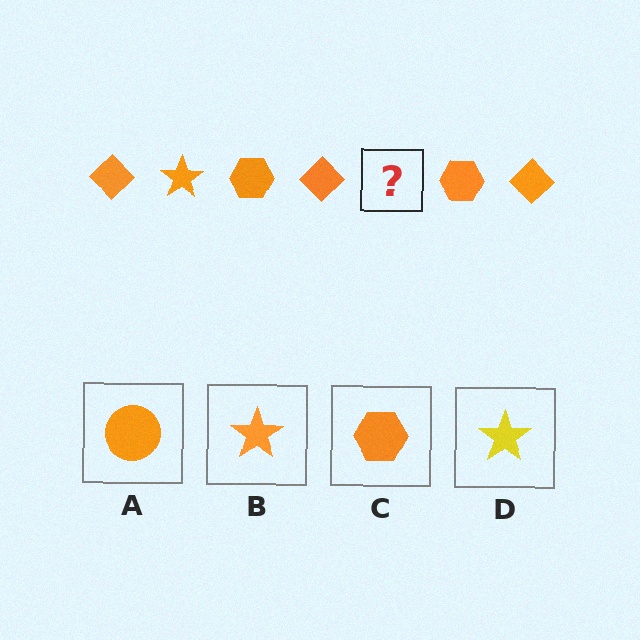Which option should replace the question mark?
Option B.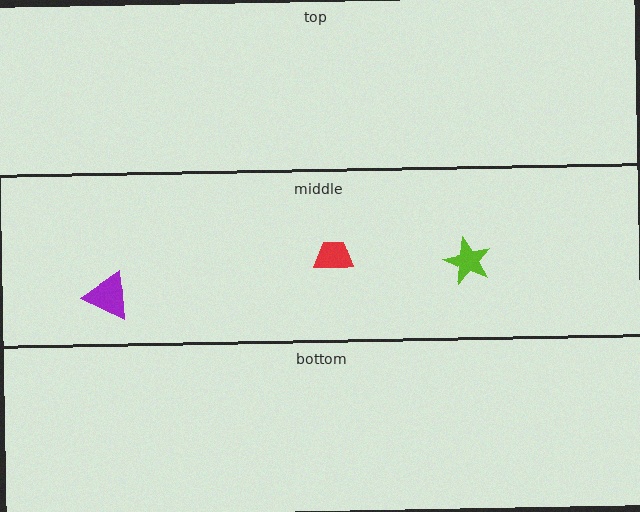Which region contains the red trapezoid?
The middle region.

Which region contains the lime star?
The middle region.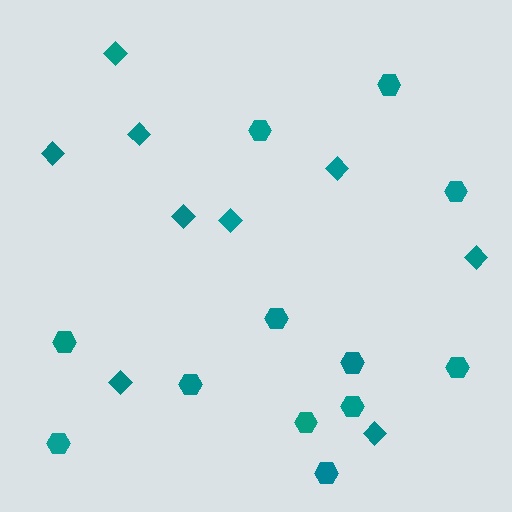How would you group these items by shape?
There are 2 groups: one group of hexagons (12) and one group of diamonds (9).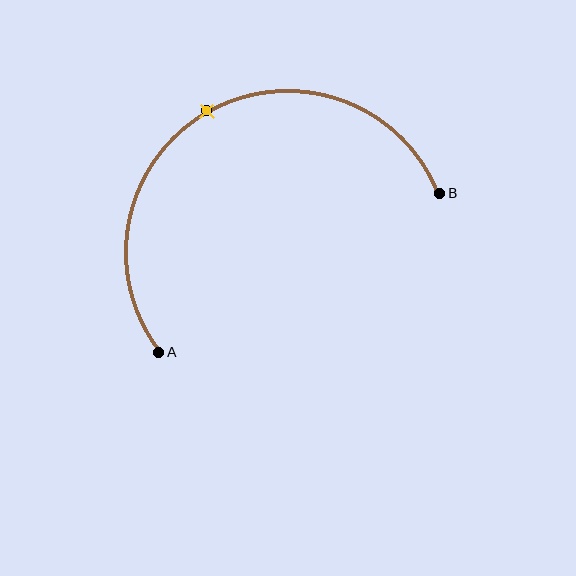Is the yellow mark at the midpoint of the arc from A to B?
Yes. The yellow mark lies on the arc at equal arc-length from both A and B — it is the arc midpoint.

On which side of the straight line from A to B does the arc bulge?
The arc bulges above the straight line connecting A and B.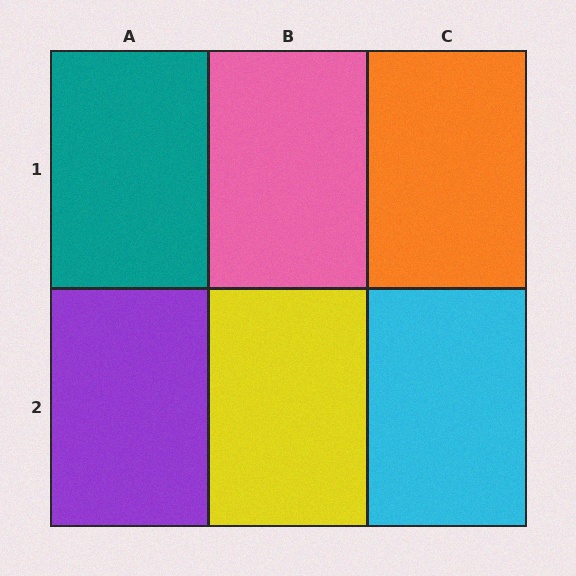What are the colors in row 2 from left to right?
Purple, yellow, cyan.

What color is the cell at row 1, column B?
Pink.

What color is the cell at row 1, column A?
Teal.